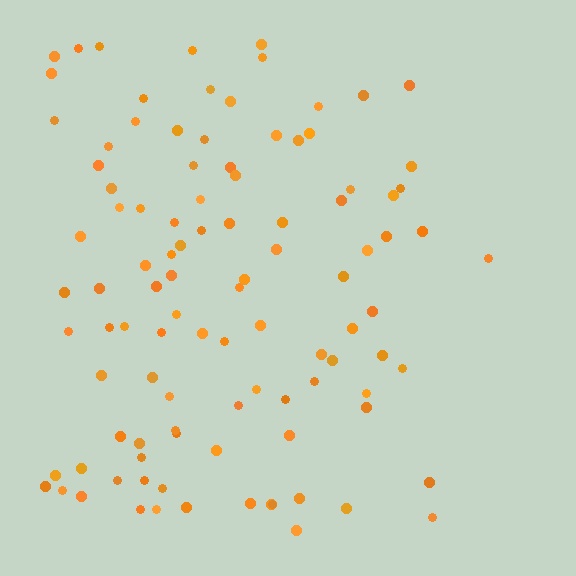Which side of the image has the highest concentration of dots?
The left.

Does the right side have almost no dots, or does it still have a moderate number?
Still a moderate number, just noticeably fewer than the left.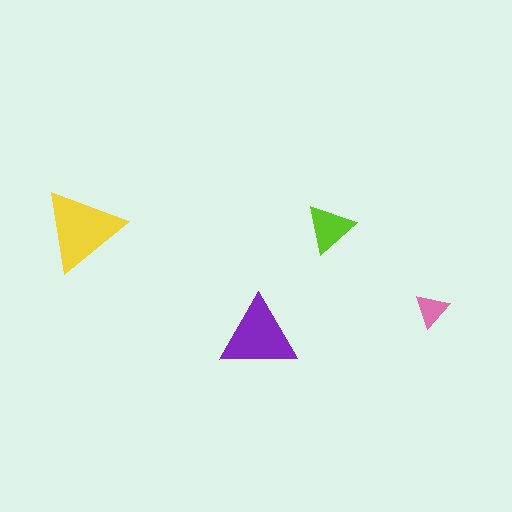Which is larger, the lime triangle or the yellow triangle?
The yellow one.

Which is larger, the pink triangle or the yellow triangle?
The yellow one.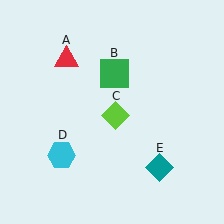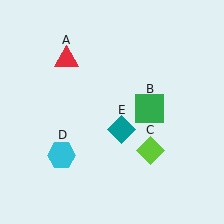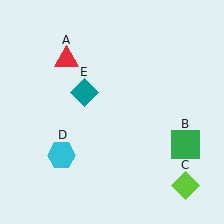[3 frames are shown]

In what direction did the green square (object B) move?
The green square (object B) moved down and to the right.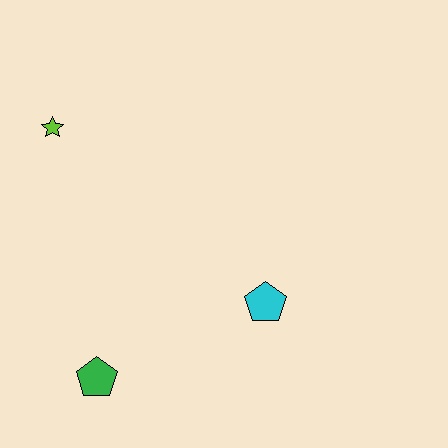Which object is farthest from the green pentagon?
The lime star is farthest from the green pentagon.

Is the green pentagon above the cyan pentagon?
No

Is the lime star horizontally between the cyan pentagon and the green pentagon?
No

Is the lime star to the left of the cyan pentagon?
Yes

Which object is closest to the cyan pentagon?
The green pentagon is closest to the cyan pentagon.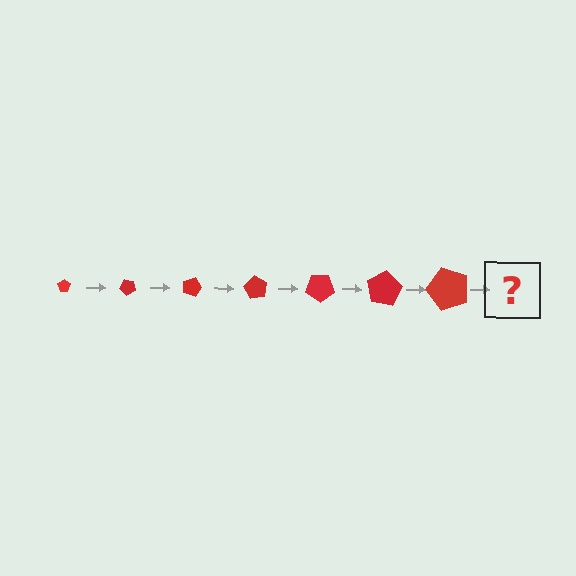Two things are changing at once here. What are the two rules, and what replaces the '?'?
The two rules are that the pentagon grows larger each step and it rotates 45 degrees each step. The '?' should be a pentagon, larger than the previous one and rotated 315 degrees from the start.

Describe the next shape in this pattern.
It should be a pentagon, larger than the previous one and rotated 315 degrees from the start.